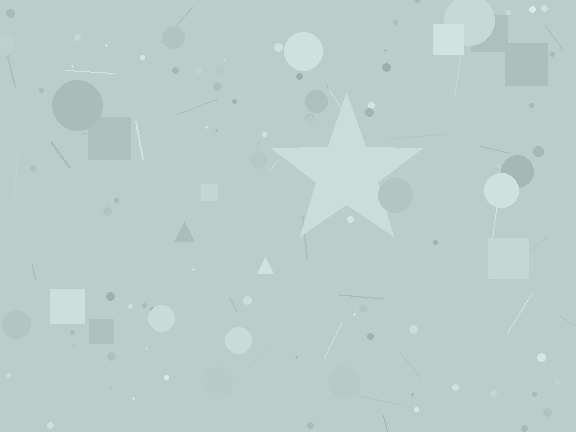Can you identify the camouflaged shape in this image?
The camouflaged shape is a star.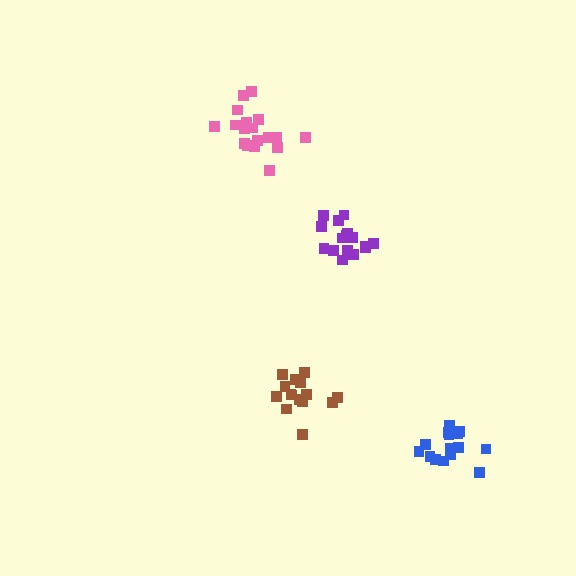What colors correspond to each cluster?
The clusters are colored: brown, purple, pink, blue.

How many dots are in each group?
Group 1: 16 dots, Group 2: 16 dots, Group 3: 18 dots, Group 4: 16 dots (66 total).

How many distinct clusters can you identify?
There are 4 distinct clusters.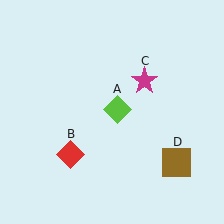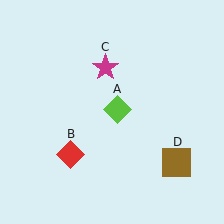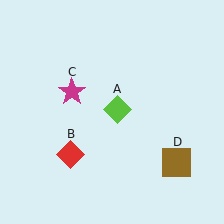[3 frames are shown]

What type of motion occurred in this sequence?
The magenta star (object C) rotated counterclockwise around the center of the scene.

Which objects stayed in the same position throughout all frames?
Lime diamond (object A) and red diamond (object B) and brown square (object D) remained stationary.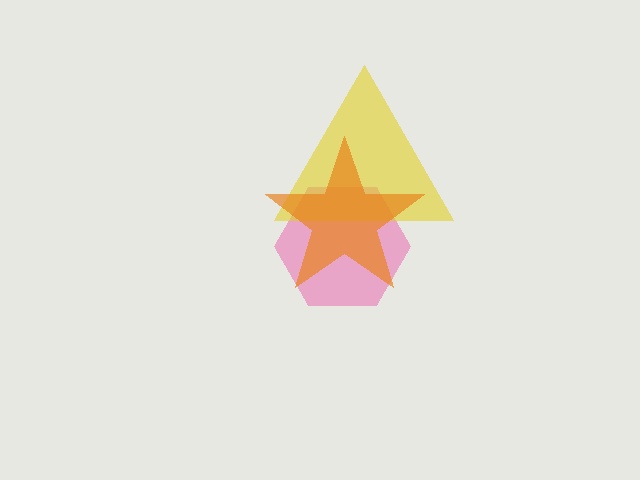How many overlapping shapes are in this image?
There are 3 overlapping shapes in the image.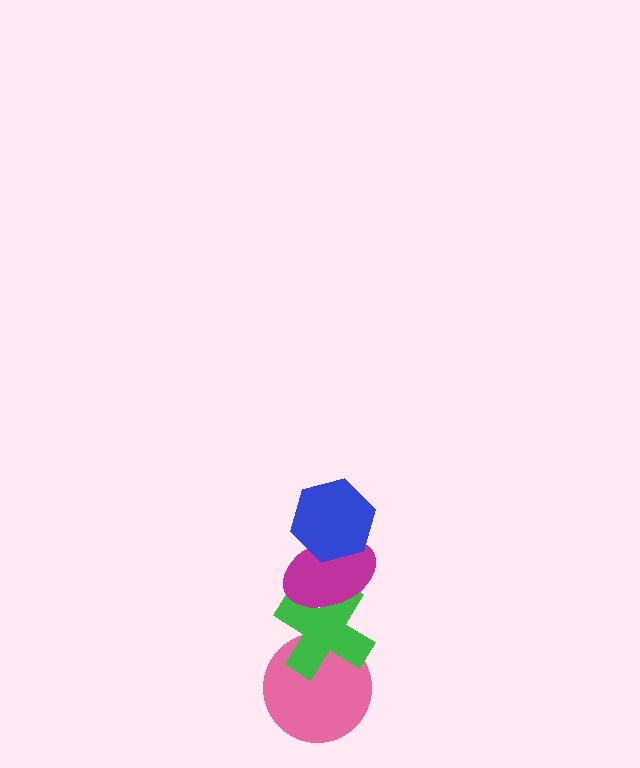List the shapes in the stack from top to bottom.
From top to bottom: the blue hexagon, the magenta ellipse, the green cross, the pink circle.